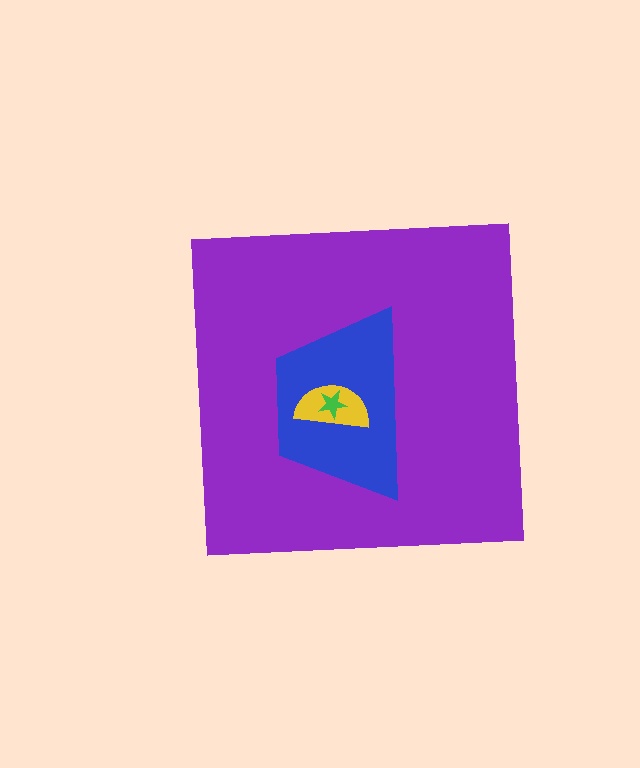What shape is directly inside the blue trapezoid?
The yellow semicircle.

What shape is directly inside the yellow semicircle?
The green star.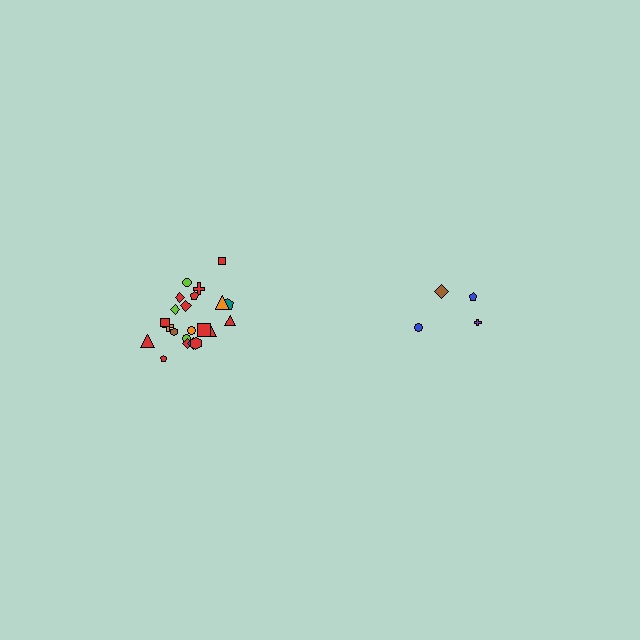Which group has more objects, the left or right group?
The left group.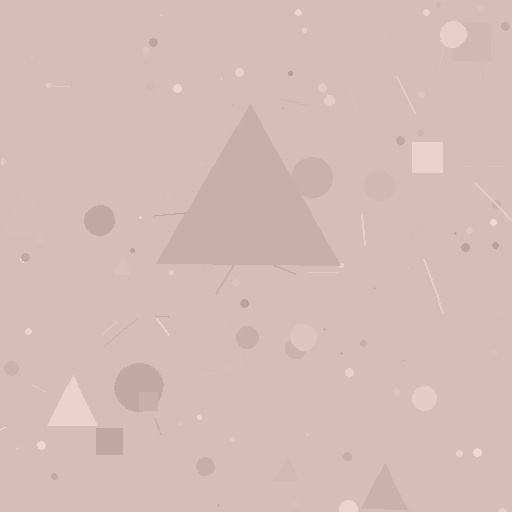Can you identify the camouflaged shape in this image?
The camouflaged shape is a triangle.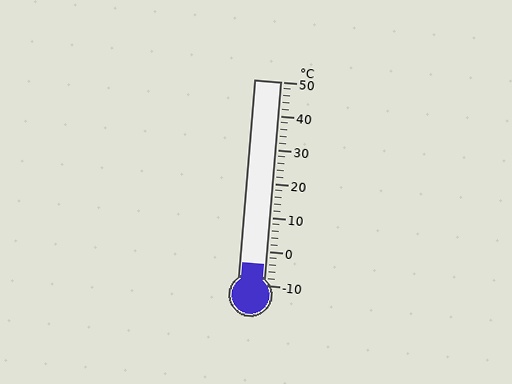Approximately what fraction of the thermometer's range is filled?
The thermometer is filled to approximately 10% of its range.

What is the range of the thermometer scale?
The thermometer scale ranges from -10°C to 50°C.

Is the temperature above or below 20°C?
The temperature is below 20°C.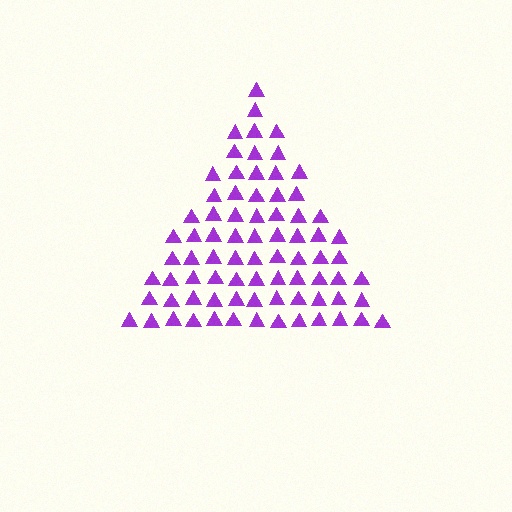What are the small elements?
The small elements are triangles.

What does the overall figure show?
The overall figure shows a triangle.